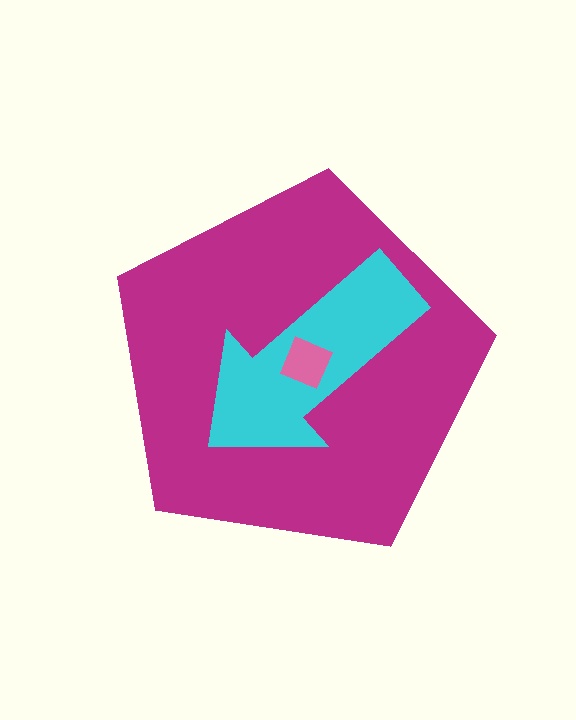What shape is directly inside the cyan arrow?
The pink square.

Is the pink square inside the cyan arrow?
Yes.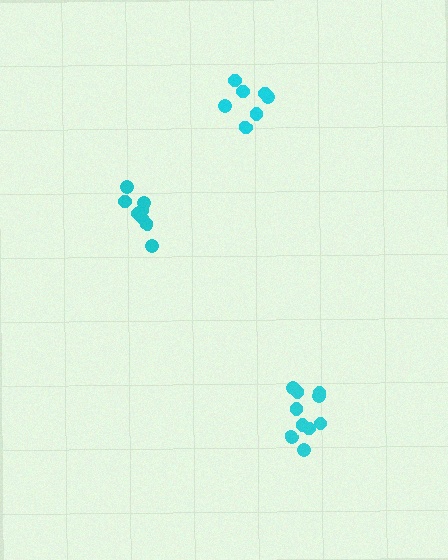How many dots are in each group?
Group 1: 8 dots, Group 2: 7 dots, Group 3: 10 dots (25 total).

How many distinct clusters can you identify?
There are 3 distinct clusters.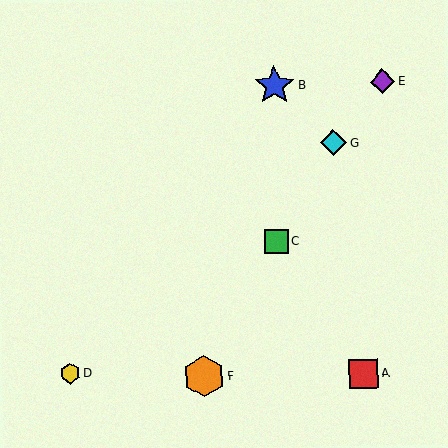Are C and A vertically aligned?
No, C is at x≈277 and A is at x≈363.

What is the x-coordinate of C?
Object C is at x≈277.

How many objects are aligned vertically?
2 objects (B, C) are aligned vertically.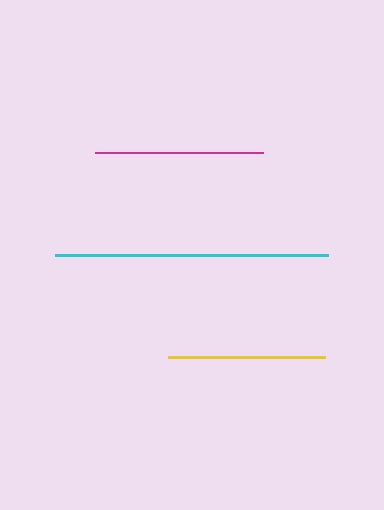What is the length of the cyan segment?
The cyan segment is approximately 273 pixels long.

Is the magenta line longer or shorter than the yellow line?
The magenta line is longer than the yellow line.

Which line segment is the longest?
The cyan line is the longest at approximately 273 pixels.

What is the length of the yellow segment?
The yellow segment is approximately 157 pixels long.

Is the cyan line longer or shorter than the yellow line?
The cyan line is longer than the yellow line.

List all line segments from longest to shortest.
From longest to shortest: cyan, magenta, yellow.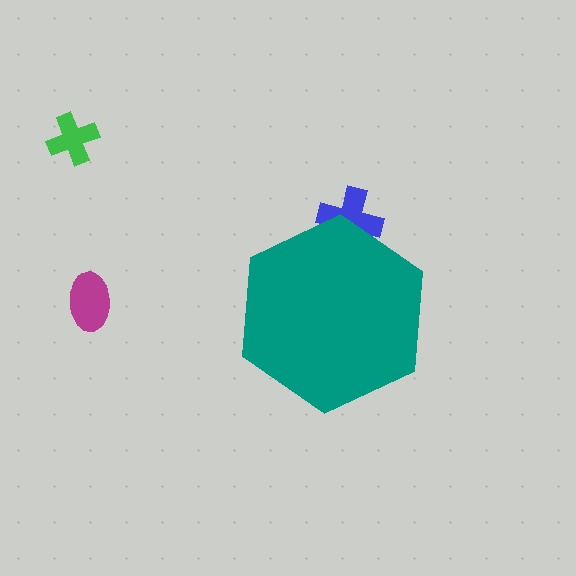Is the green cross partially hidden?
No, the green cross is fully visible.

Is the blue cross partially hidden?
Yes, the blue cross is partially hidden behind the teal hexagon.